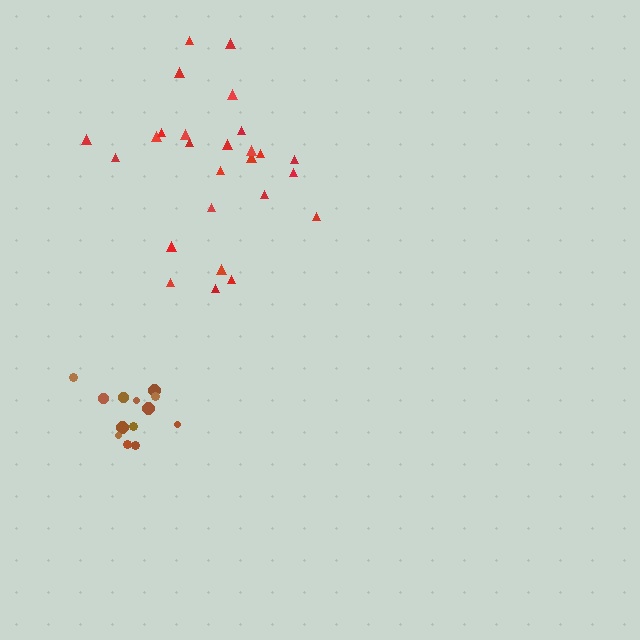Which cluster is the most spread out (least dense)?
Red.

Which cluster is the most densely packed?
Brown.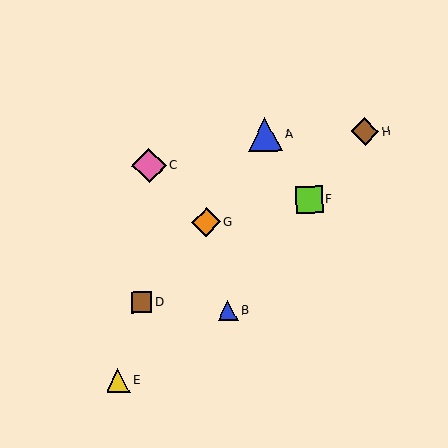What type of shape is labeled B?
Shape B is a blue triangle.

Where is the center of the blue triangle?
The center of the blue triangle is at (265, 135).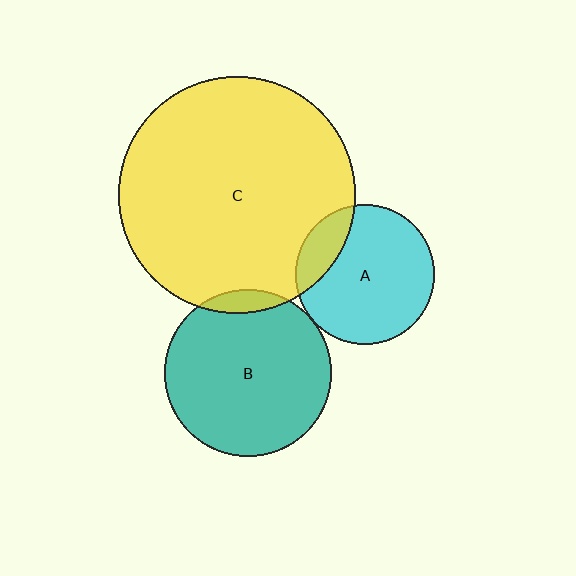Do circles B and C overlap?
Yes.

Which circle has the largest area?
Circle C (yellow).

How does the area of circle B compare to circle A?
Approximately 1.4 times.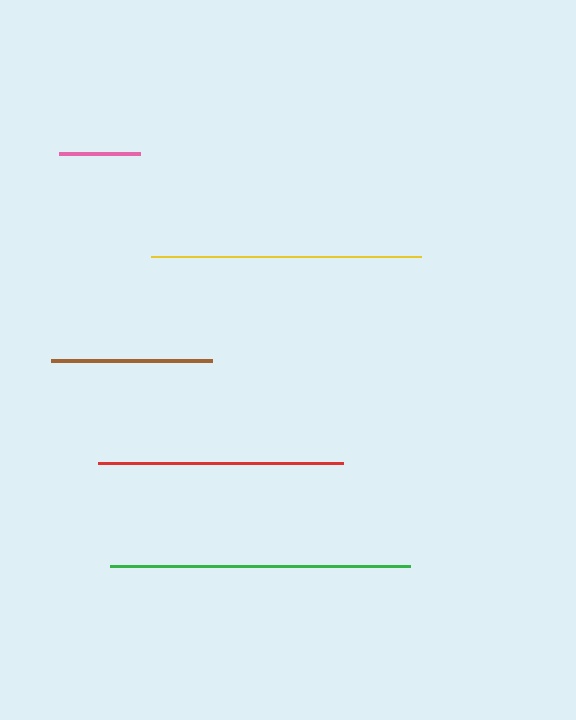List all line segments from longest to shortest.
From longest to shortest: green, yellow, red, brown, pink.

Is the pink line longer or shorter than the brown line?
The brown line is longer than the pink line.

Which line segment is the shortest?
The pink line is the shortest at approximately 81 pixels.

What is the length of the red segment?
The red segment is approximately 245 pixels long.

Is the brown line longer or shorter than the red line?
The red line is longer than the brown line.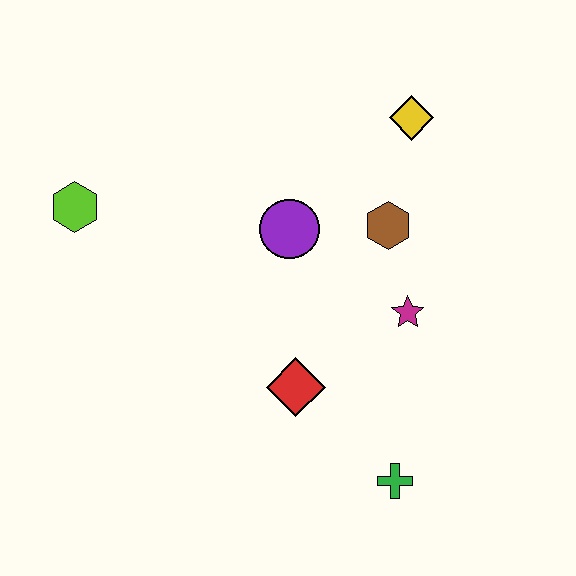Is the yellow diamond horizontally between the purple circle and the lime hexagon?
No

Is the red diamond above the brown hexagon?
No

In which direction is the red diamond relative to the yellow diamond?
The red diamond is below the yellow diamond.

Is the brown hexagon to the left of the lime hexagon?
No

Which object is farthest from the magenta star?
The lime hexagon is farthest from the magenta star.